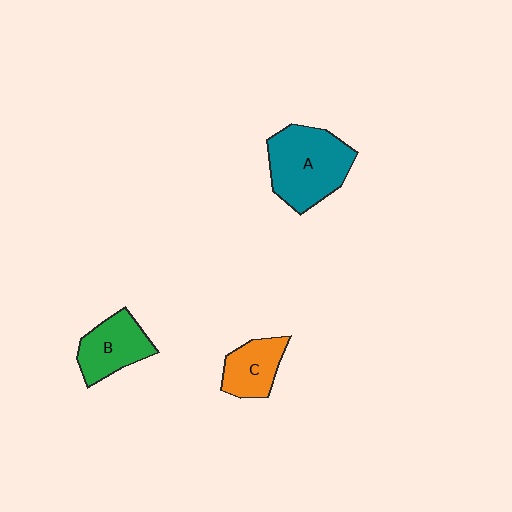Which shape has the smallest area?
Shape C (orange).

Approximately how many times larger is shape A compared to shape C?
Approximately 1.9 times.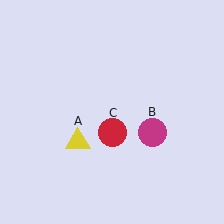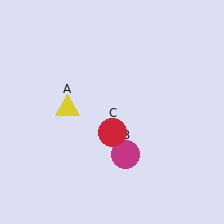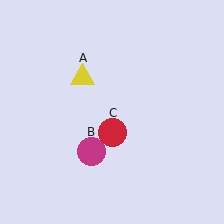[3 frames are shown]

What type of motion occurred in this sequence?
The yellow triangle (object A), magenta circle (object B) rotated clockwise around the center of the scene.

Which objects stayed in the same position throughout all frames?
Red circle (object C) remained stationary.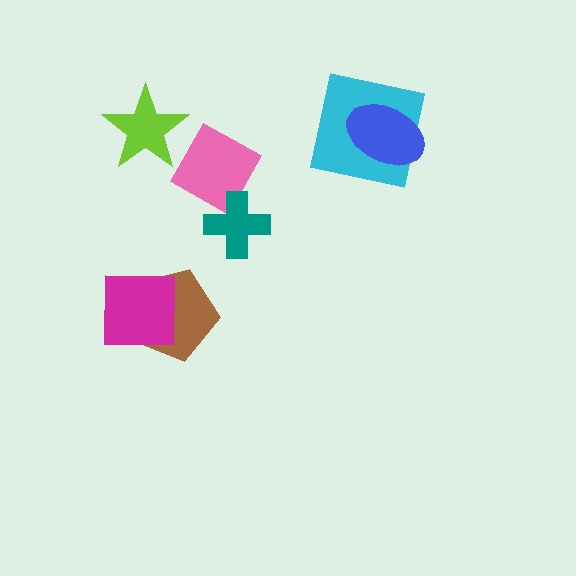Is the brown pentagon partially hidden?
Yes, it is partially covered by another shape.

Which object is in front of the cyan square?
The blue ellipse is in front of the cyan square.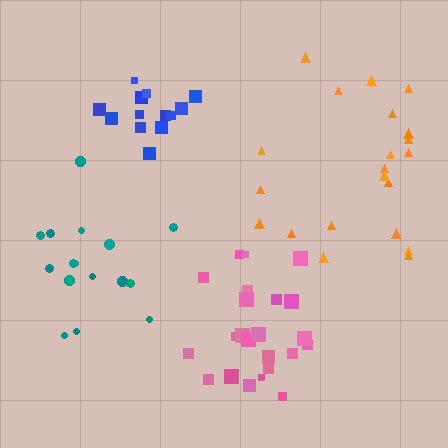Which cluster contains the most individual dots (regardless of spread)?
Pink (23).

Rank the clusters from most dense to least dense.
blue, pink, teal, orange.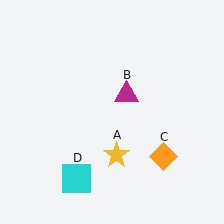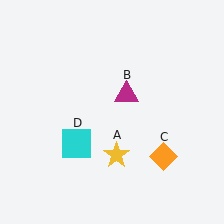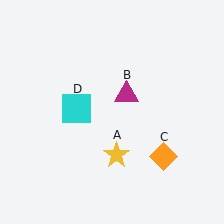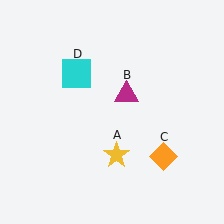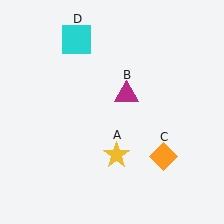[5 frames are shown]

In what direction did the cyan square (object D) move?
The cyan square (object D) moved up.